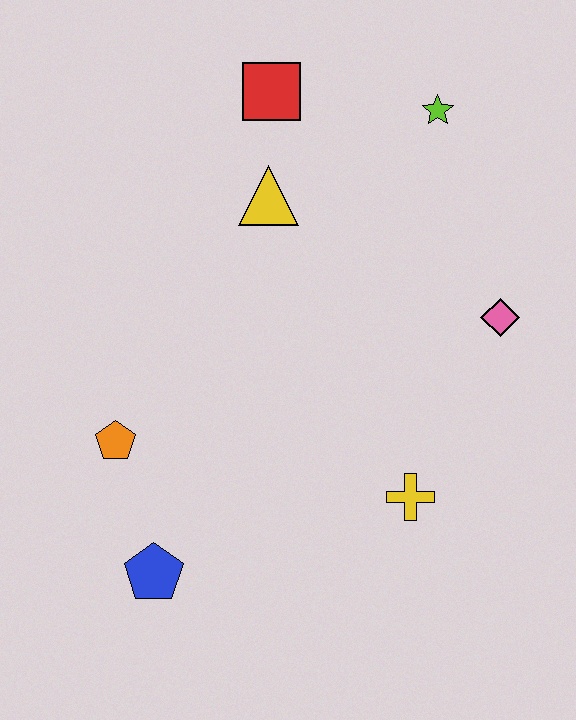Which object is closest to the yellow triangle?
The red square is closest to the yellow triangle.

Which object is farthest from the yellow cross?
The red square is farthest from the yellow cross.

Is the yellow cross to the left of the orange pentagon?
No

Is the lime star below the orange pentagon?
No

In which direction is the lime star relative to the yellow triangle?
The lime star is to the right of the yellow triangle.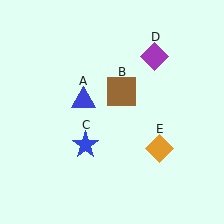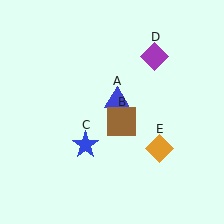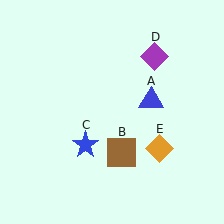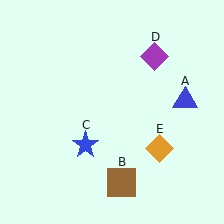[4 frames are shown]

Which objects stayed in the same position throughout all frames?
Blue star (object C) and purple diamond (object D) and orange diamond (object E) remained stationary.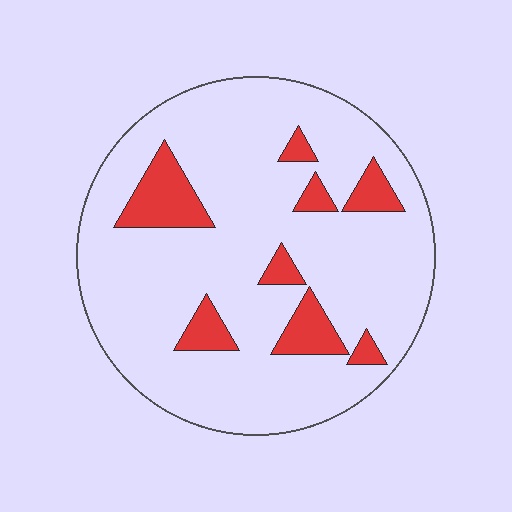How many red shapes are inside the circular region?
8.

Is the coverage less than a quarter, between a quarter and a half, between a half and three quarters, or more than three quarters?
Less than a quarter.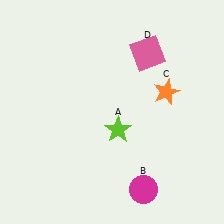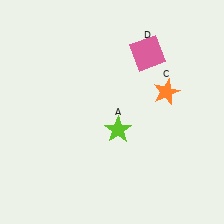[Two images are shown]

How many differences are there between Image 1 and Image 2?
There is 1 difference between the two images.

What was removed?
The magenta circle (B) was removed in Image 2.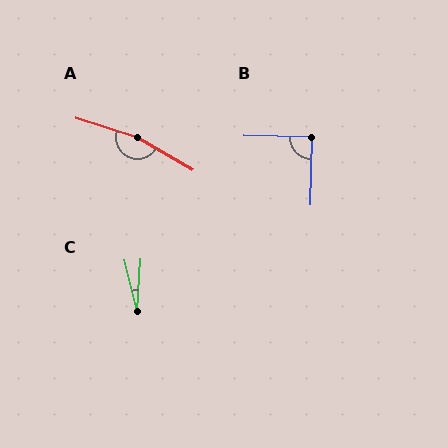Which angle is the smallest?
C, at approximately 17 degrees.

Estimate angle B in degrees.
Approximately 90 degrees.